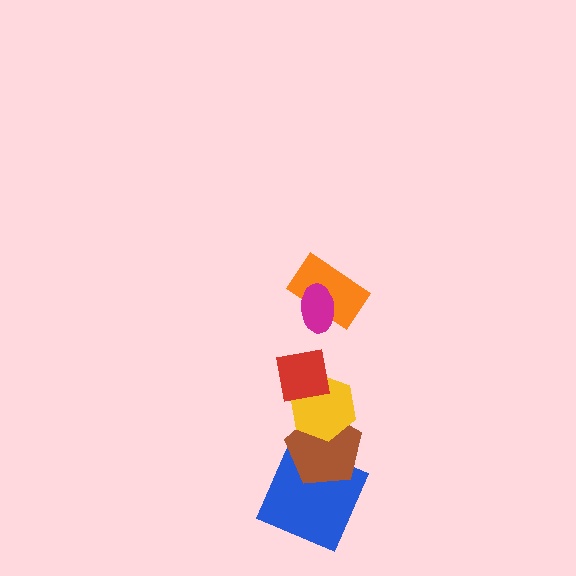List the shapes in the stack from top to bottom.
From top to bottom: the magenta ellipse, the orange rectangle, the red square, the yellow hexagon, the brown pentagon, the blue square.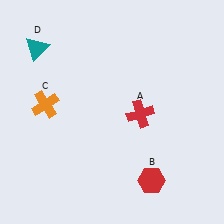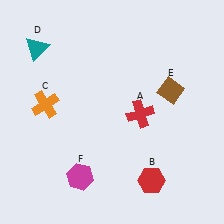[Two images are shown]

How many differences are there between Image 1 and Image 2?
There are 2 differences between the two images.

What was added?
A brown diamond (E), a magenta hexagon (F) were added in Image 2.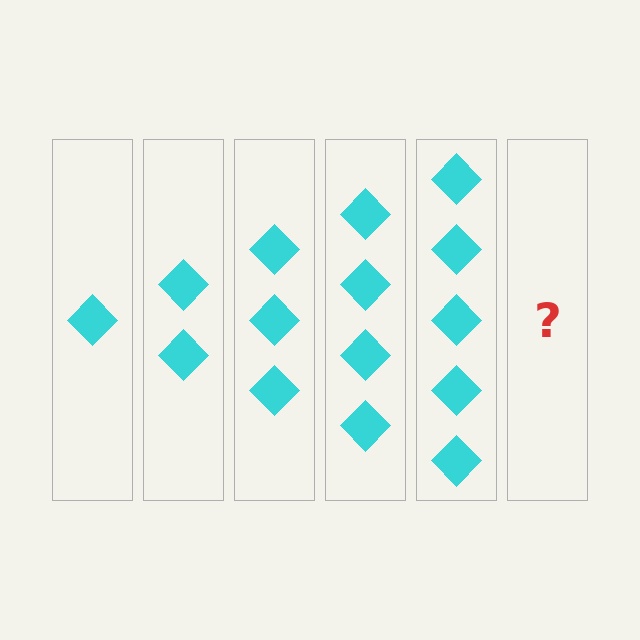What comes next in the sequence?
The next element should be 6 diamonds.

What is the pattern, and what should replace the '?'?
The pattern is that each step adds one more diamond. The '?' should be 6 diamonds.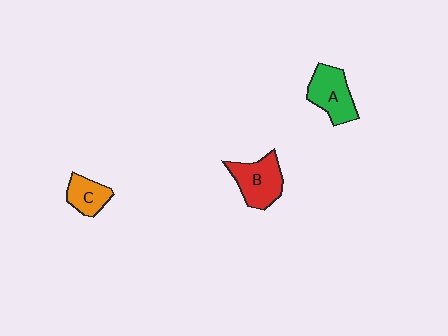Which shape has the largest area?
Shape B (red).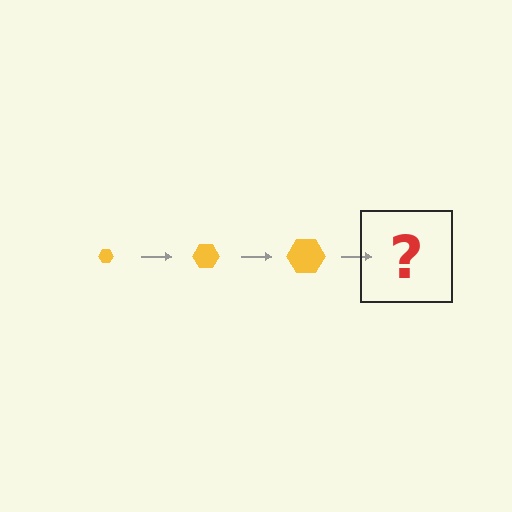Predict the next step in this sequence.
The next step is a yellow hexagon, larger than the previous one.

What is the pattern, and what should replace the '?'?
The pattern is that the hexagon gets progressively larger each step. The '?' should be a yellow hexagon, larger than the previous one.